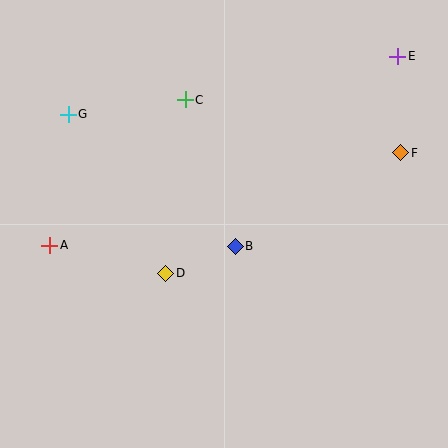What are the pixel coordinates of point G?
Point G is at (68, 114).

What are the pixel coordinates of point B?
Point B is at (235, 246).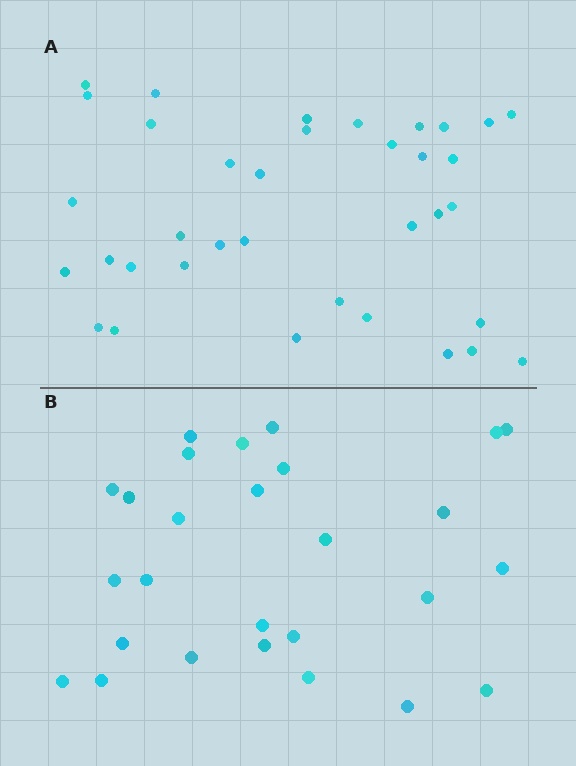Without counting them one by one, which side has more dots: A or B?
Region A (the top region) has more dots.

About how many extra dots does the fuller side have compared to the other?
Region A has roughly 8 or so more dots than region B.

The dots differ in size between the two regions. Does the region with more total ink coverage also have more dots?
No. Region B has more total ink coverage because its dots are larger, but region A actually contains more individual dots. Total area can be misleading — the number of items is what matters here.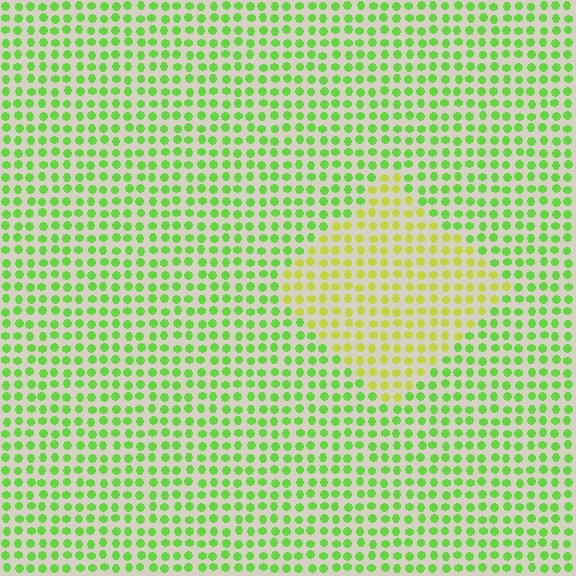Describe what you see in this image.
The image is filled with small lime elements in a uniform arrangement. A diamond-shaped region is visible where the elements are tinted to a slightly different hue, forming a subtle color boundary.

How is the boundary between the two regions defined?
The boundary is defined purely by a slight shift in hue (about 37 degrees). Spacing, size, and orientation are identical on both sides.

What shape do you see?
I see a diamond.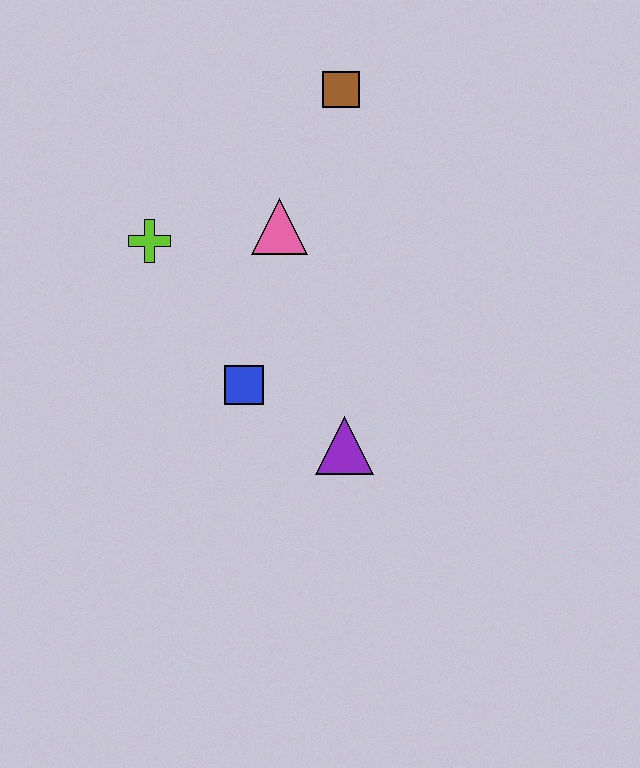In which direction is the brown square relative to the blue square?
The brown square is above the blue square.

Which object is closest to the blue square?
The purple triangle is closest to the blue square.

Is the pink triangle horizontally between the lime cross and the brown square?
Yes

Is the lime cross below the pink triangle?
Yes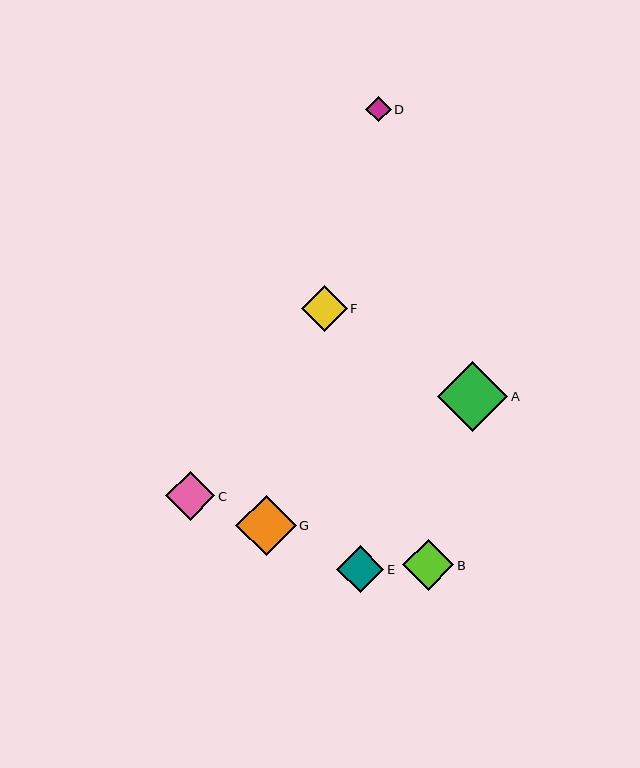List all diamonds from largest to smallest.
From largest to smallest: A, G, B, C, E, F, D.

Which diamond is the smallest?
Diamond D is the smallest with a size of approximately 25 pixels.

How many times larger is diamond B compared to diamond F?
Diamond B is approximately 1.1 times the size of diamond F.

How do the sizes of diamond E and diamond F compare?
Diamond E and diamond F are approximately the same size.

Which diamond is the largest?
Diamond A is the largest with a size of approximately 70 pixels.